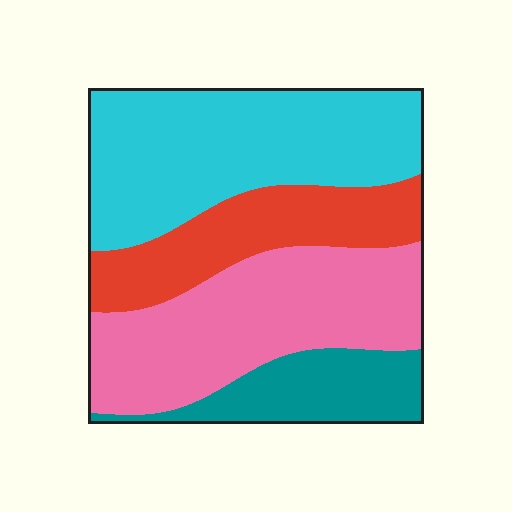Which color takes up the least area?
Teal, at roughly 15%.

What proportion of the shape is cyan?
Cyan covers roughly 35% of the shape.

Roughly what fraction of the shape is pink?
Pink takes up about one third (1/3) of the shape.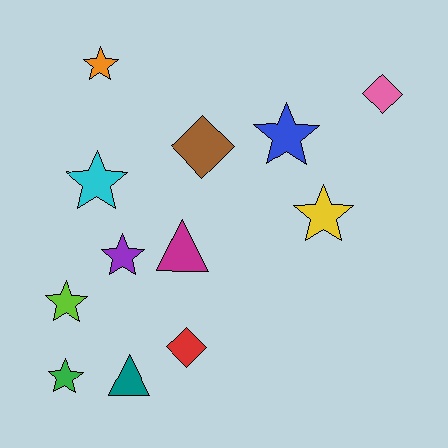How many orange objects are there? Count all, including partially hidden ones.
There is 1 orange object.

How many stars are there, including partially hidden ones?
There are 7 stars.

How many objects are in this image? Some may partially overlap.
There are 12 objects.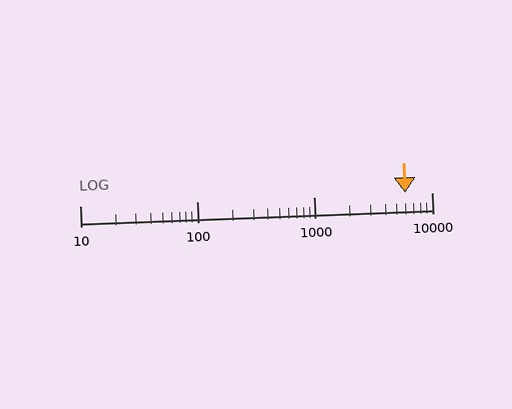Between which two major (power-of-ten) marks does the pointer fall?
The pointer is between 1000 and 10000.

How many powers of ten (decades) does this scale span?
The scale spans 3 decades, from 10 to 10000.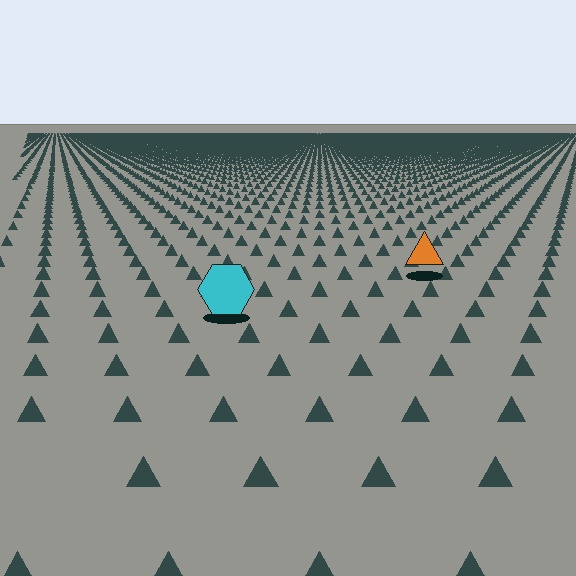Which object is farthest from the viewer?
The orange triangle is farthest from the viewer. It appears smaller and the ground texture around it is denser.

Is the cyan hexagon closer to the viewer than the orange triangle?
Yes. The cyan hexagon is closer — you can tell from the texture gradient: the ground texture is coarser near it.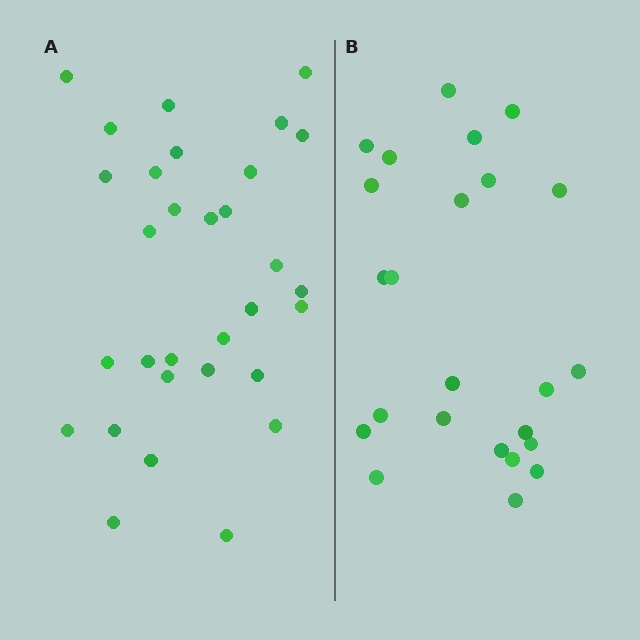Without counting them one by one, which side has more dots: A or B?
Region A (the left region) has more dots.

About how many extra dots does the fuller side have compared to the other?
Region A has roughly 8 or so more dots than region B.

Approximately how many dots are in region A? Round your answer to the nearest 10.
About 30 dots. (The exact count is 31, which rounds to 30.)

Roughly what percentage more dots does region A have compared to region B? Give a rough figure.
About 30% more.